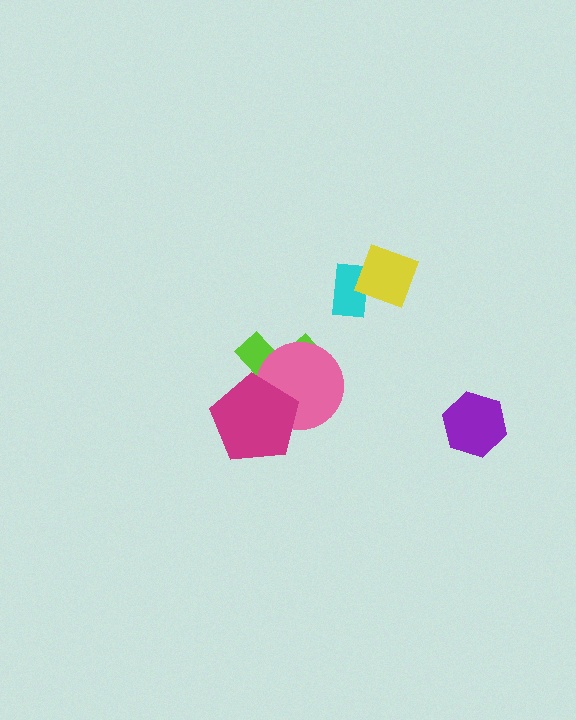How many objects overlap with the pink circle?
2 objects overlap with the pink circle.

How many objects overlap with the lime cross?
2 objects overlap with the lime cross.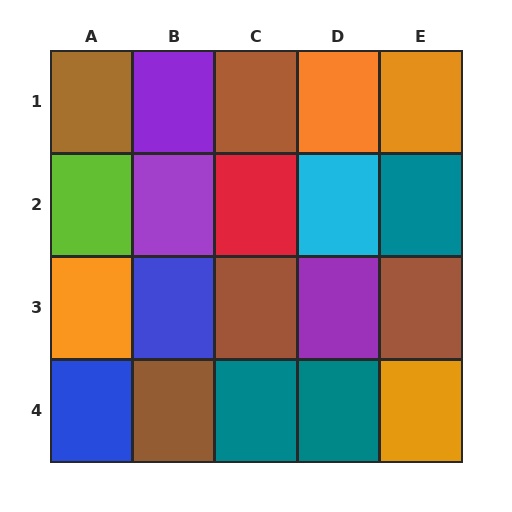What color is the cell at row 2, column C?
Red.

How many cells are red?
1 cell is red.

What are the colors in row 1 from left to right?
Brown, purple, brown, orange, orange.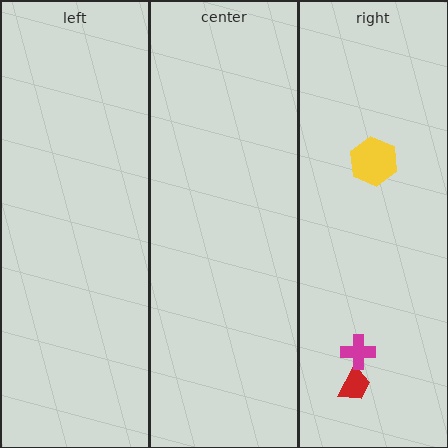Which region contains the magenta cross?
The right region.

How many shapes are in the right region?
3.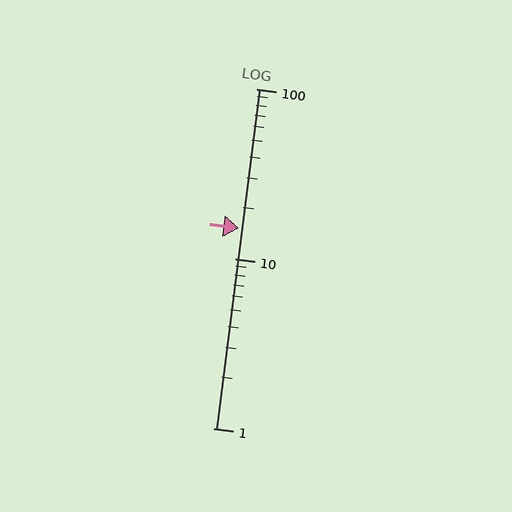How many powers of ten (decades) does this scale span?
The scale spans 2 decades, from 1 to 100.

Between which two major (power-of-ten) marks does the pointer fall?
The pointer is between 10 and 100.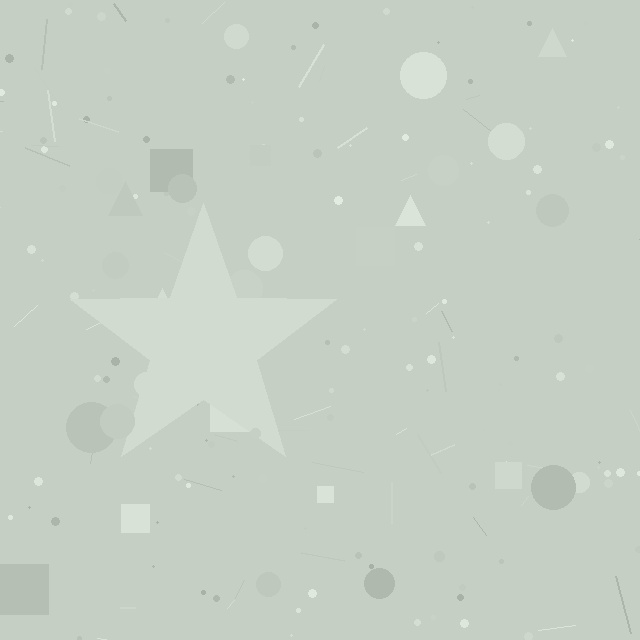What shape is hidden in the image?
A star is hidden in the image.